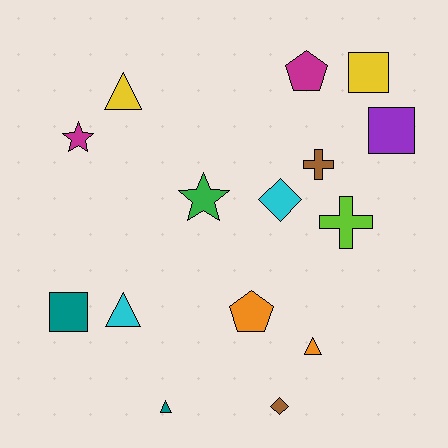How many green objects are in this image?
There is 1 green object.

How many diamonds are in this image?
There are 2 diamonds.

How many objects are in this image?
There are 15 objects.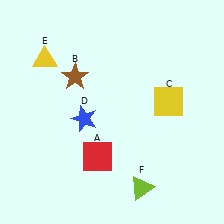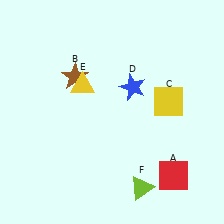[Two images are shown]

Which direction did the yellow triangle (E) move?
The yellow triangle (E) moved right.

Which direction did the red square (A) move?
The red square (A) moved right.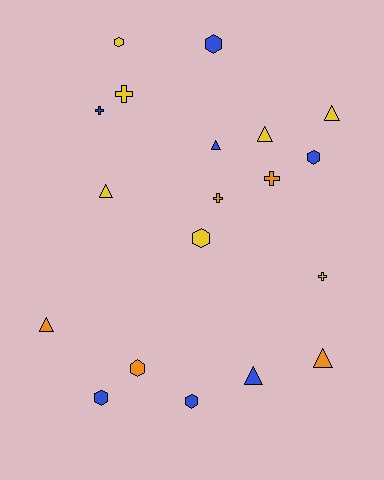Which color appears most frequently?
Blue, with 7 objects.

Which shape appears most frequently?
Hexagon, with 7 objects.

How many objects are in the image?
There are 19 objects.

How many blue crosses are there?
There is 1 blue cross.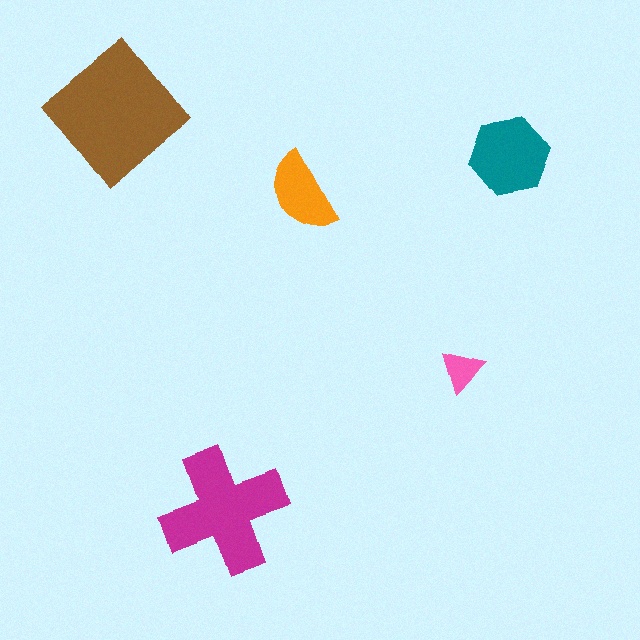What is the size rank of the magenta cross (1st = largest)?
2nd.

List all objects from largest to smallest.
The brown diamond, the magenta cross, the teal hexagon, the orange semicircle, the pink triangle.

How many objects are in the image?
There are 5 objects in the image.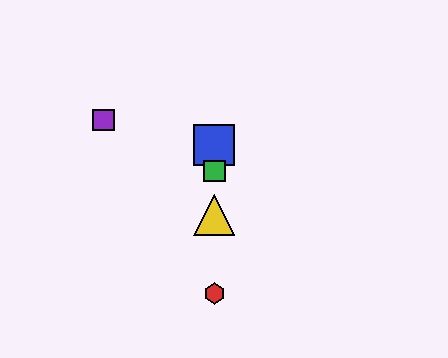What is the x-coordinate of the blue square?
The blue square is at x≈214.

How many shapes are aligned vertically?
4 shapes (the red hexagon, the blue square, the green square, the yellow triangle) are aligned vertically.